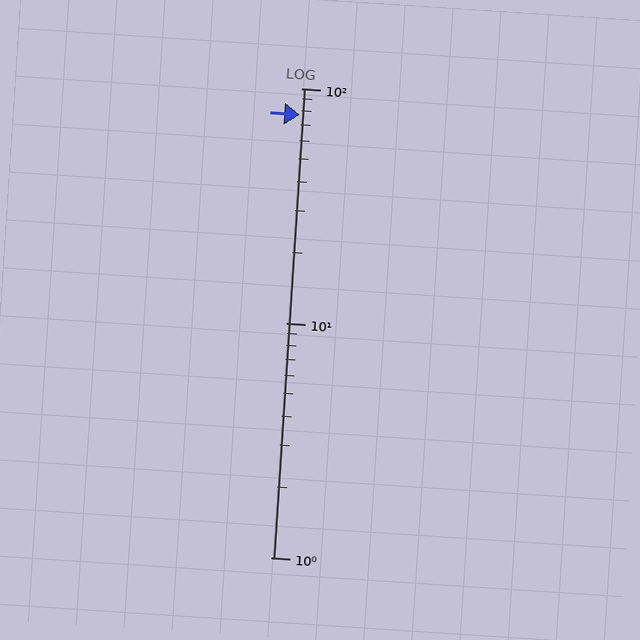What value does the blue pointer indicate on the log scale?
The pointer indicates approximately 77.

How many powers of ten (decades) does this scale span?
The scale spans 2 decades, from 1 to 100.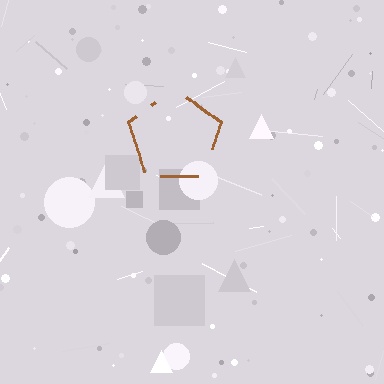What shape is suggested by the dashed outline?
The dashed outline suggests a pentagon.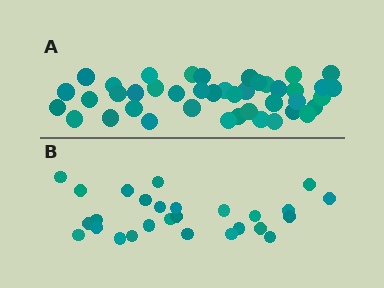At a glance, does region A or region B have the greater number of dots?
Region A (the top region) has more dots.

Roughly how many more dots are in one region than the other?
Region A has approximately 15 more dots than region B.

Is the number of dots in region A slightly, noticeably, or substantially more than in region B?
Region A has substantially more. The ratio is roughly 1.6 to 1.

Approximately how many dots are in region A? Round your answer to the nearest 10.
About 40 dots. (The exact count is 42, which rounds to 40.)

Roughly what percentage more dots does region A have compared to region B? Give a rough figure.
About 55% more.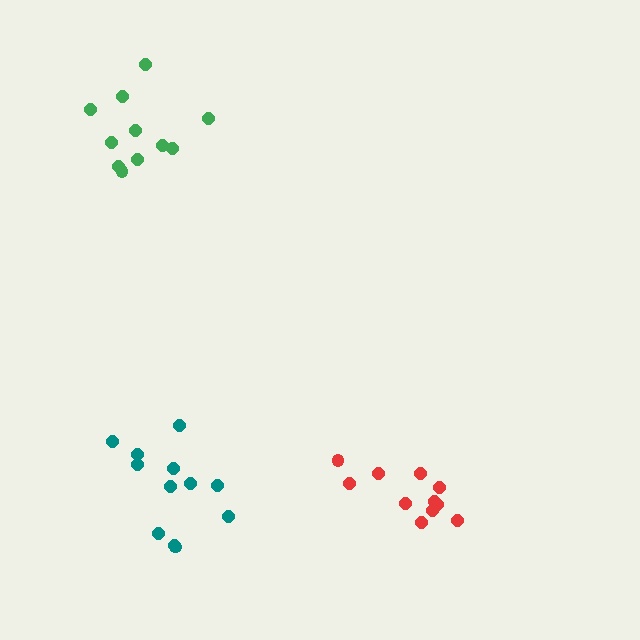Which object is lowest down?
The red cluster is bottommost.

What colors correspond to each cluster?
The clusters are colored: red, green, teal.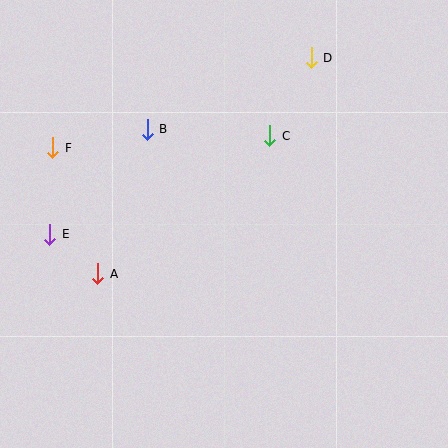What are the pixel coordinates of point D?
Point D is at (311, 58).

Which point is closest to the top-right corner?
Point D is closest to the top-right corner.